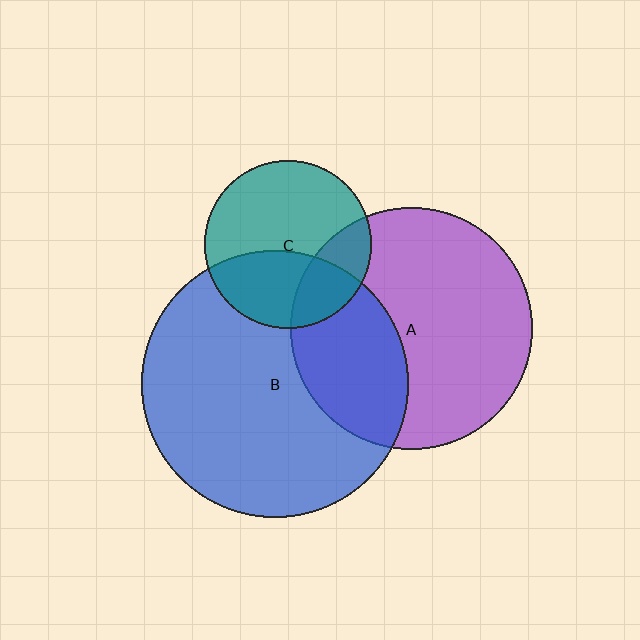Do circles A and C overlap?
Yes.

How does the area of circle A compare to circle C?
Approximately 2.1 times.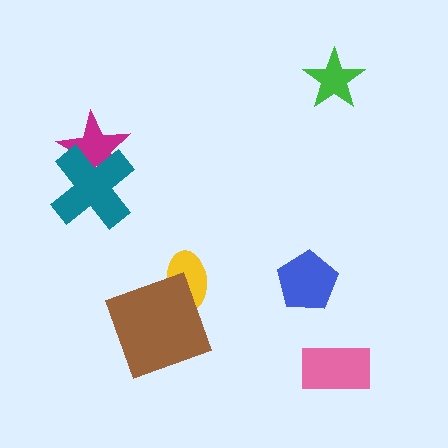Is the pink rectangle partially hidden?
No, no other shape covers it.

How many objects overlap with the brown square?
1 object overlaps with the brown square.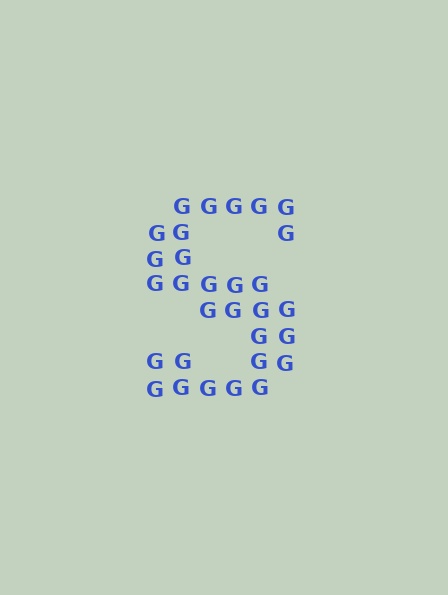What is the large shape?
The large shape is the letter S.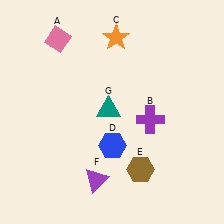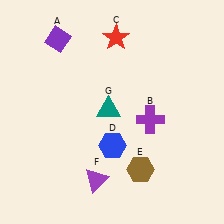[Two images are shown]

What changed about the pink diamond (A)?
In Image 1, A is pink. In Image 2, it changed to purple.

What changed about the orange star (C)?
In Image 1, C is orange. In Image 2, it changed to red.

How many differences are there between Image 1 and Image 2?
There are 2 differences between the two images.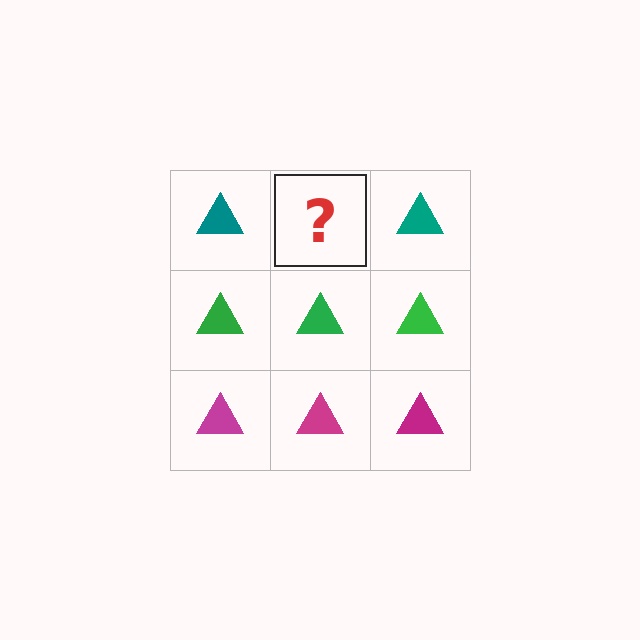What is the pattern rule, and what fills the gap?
The rule is that each row has a consistent color. The gap should be filled with a teal triangle.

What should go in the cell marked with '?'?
The missing cell should contain a teal triangle.